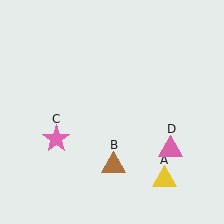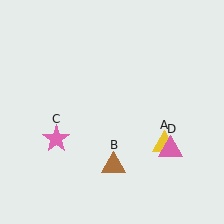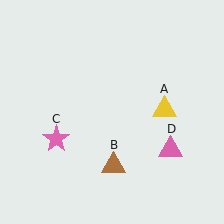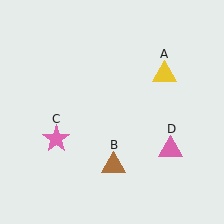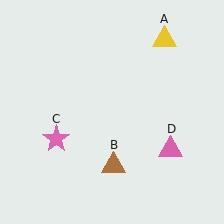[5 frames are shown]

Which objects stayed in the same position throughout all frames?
Brown triangle (object B) and pink star (object C) and pink triangle (object D) remained stationary.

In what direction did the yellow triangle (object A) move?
The yellow triangle (object A) moved up.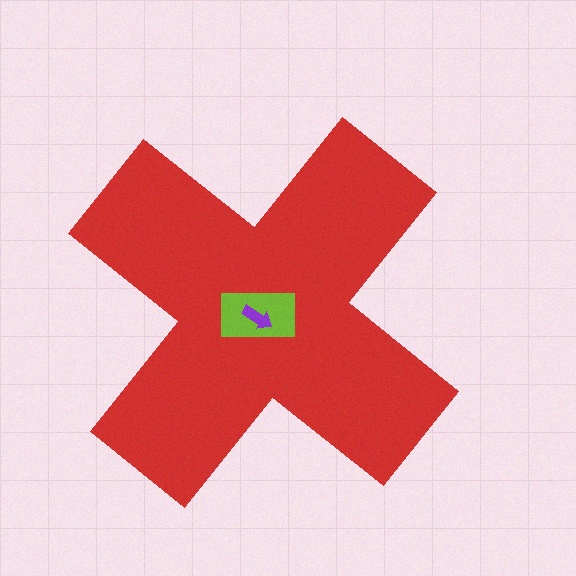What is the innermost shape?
The purple arrow.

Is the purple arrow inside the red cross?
Yes.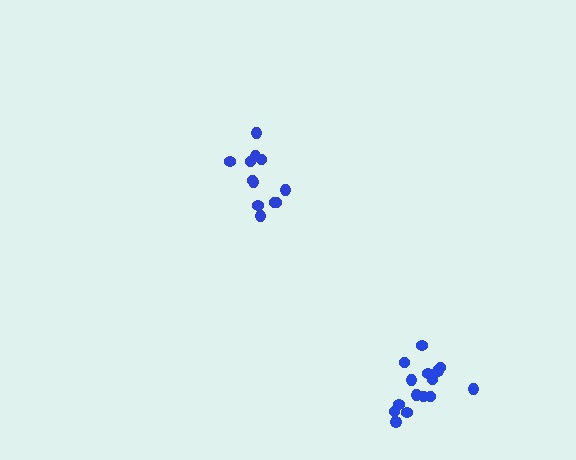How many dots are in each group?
Group 1: 12 dots, Group 2: 15 dots (27 total).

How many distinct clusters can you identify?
There are 2 distinct clusters.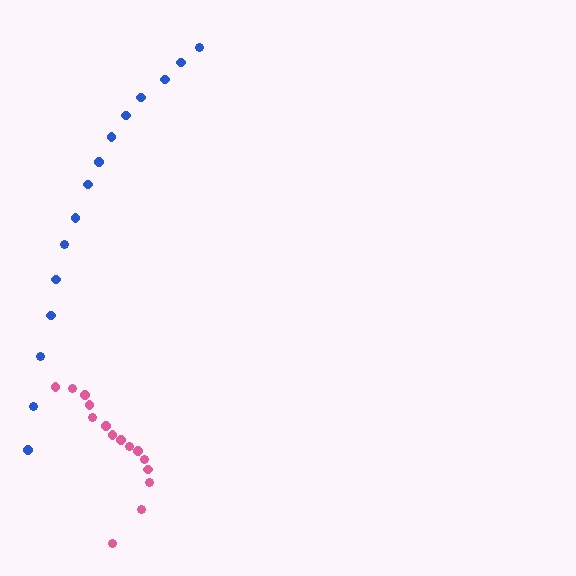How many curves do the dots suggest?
There are 2 distinct paths.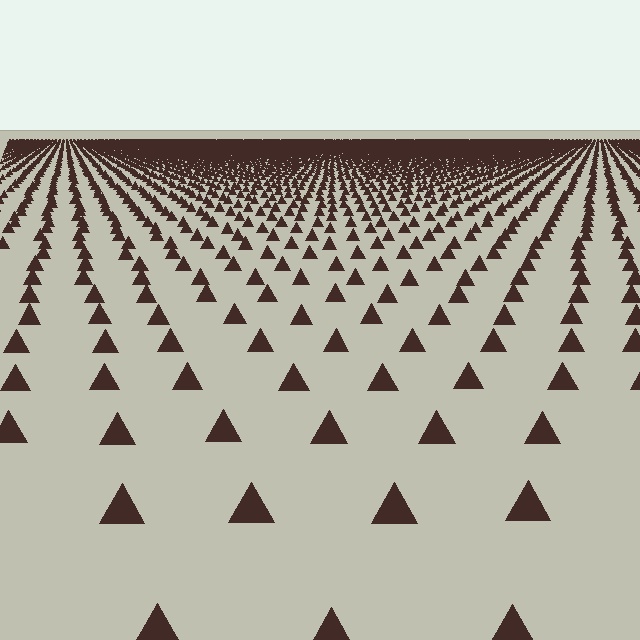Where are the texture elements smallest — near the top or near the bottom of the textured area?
Near the top.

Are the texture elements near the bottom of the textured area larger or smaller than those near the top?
Larger. Near the bottom, elements are closer to the viewer and appear at a bigger on-screen size.